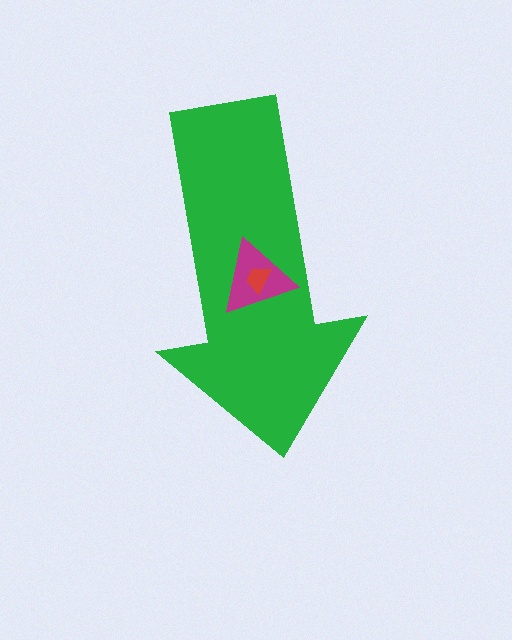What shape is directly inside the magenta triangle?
The red trapezoid.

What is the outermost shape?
The green arrow.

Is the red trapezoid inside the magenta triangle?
Yes.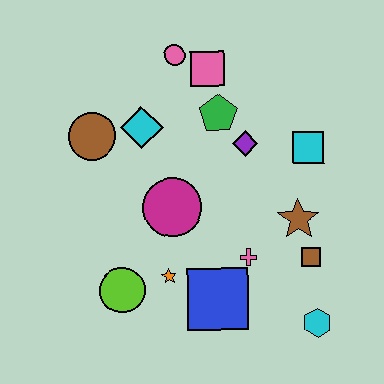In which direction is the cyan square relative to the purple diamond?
The cyan square is to the right of the purple diamond.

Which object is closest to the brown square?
The brown star is closest to the brown square.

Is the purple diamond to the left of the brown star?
Yes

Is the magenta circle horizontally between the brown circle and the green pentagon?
Yes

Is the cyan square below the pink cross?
No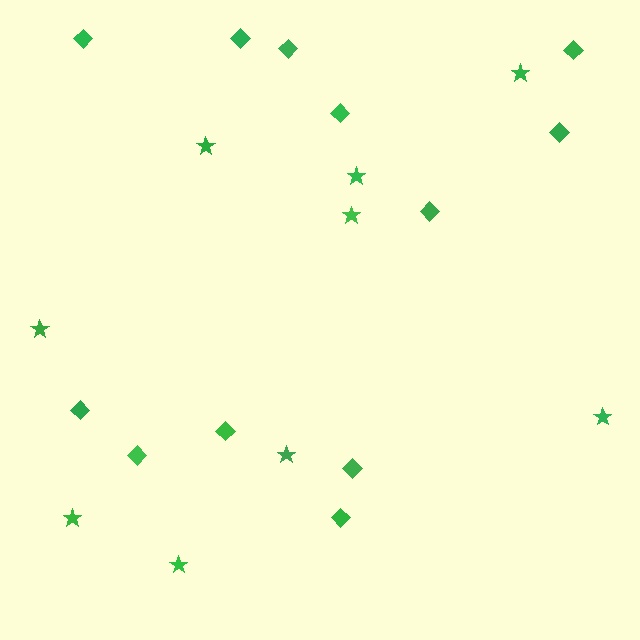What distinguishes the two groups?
There are 2 groups: one group of diamonds (12) and one group of stars (9).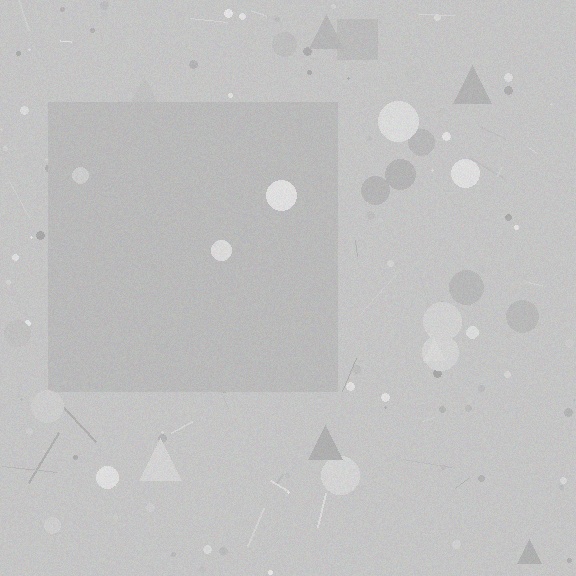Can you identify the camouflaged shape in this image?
The camouflaged shape is a square.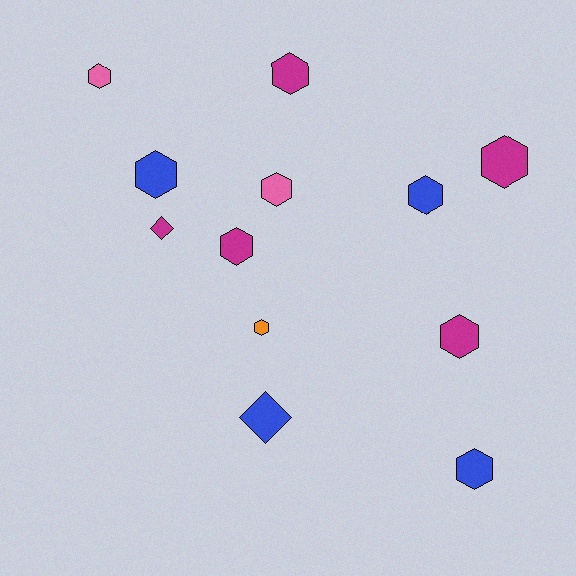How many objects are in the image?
There are 12 objects.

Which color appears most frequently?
Magenta, with 5 objects.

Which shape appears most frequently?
Hexagon, with 10 objects.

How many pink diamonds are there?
There are no pink diamonds.